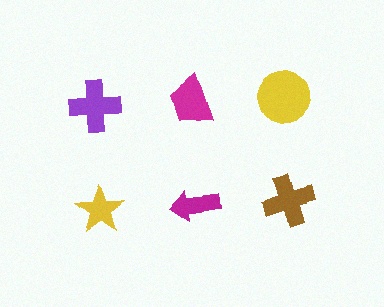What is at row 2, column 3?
A brown cross.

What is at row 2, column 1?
A yellow star.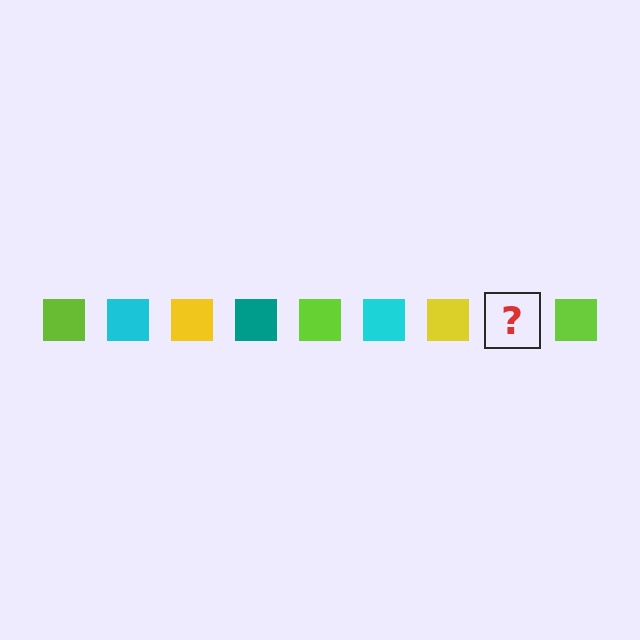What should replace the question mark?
The question mark should be replaced with a teal square.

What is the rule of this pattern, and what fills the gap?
The rule is that the pattern cycles through lime, cyan, yellow, teal squares. The gap should be filled with a teal square.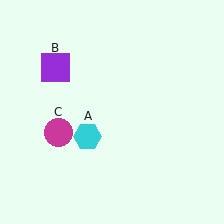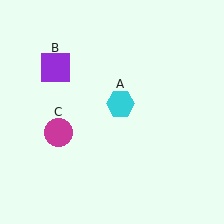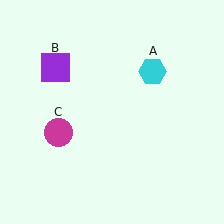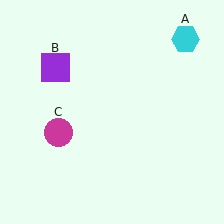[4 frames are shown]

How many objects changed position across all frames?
1 object changed position: cyan hexagon (object A).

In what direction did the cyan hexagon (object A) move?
The cyan hexagon (object A) moved up and to the right.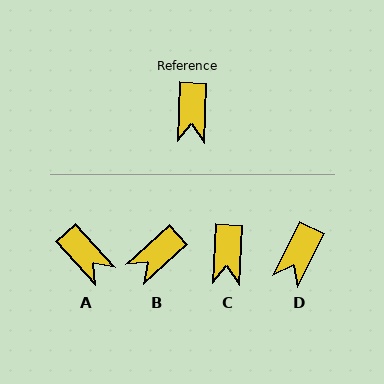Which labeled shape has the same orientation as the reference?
C.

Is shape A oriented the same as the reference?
No, it is off by about 44 degrees.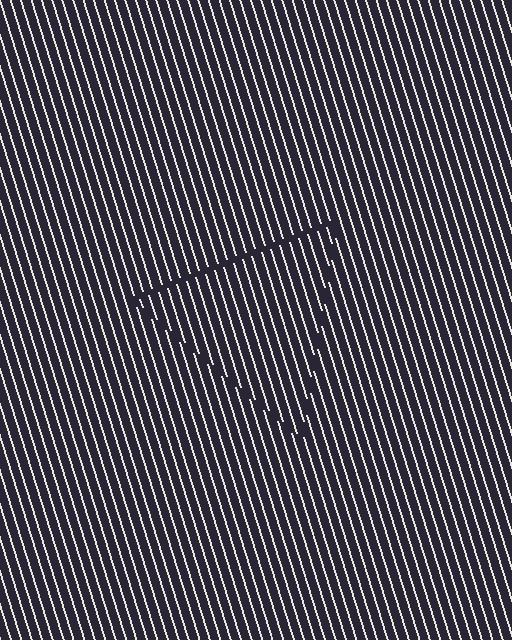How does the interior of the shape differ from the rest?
The interior of the shape contains the same grating, shifted by half a period — the contour is defined by the phase discontinuity where line-ends from the inner and outer gratings abut.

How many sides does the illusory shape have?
3 sides — the line-ends trace a triangle.